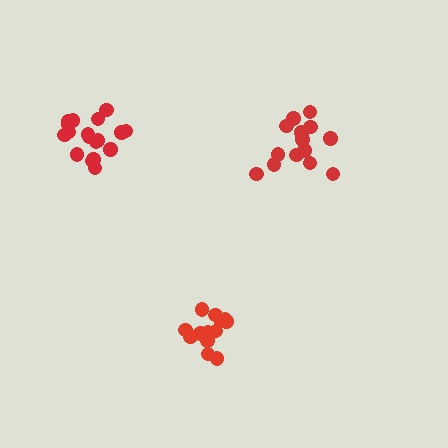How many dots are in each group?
Group 1: 13 dots, Group 2: 18 dots, Group 3: 14 dots (45 total).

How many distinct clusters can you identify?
There are 3 distinct clusters.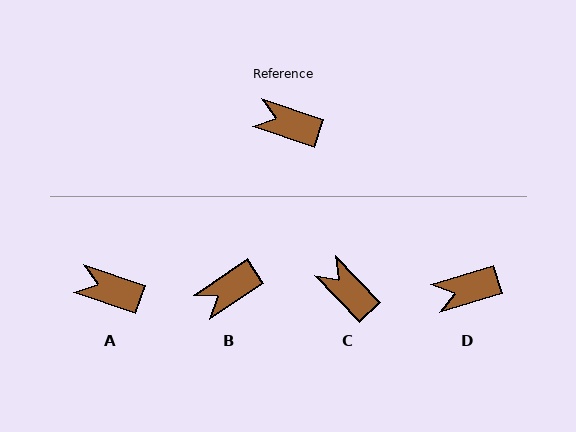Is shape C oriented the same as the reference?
No, it is off by about 28 degrees.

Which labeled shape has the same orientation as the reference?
A.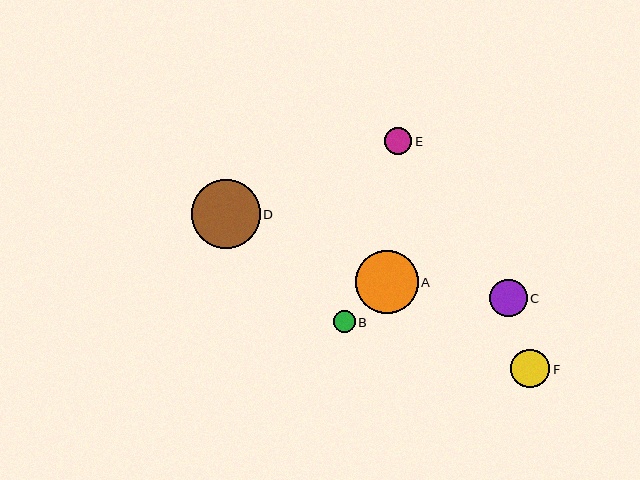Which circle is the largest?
Circle D is the largest with a size of approximately 69 pixels.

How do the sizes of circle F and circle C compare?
Circle F and circle C are approximately the same size.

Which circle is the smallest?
Circle B is the smallest with a size of approximately 22 pixels.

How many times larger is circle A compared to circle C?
Circle A is approximately 1.7 times the size of circle C.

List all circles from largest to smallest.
From largest to smallest: D, A, F, C, E, B.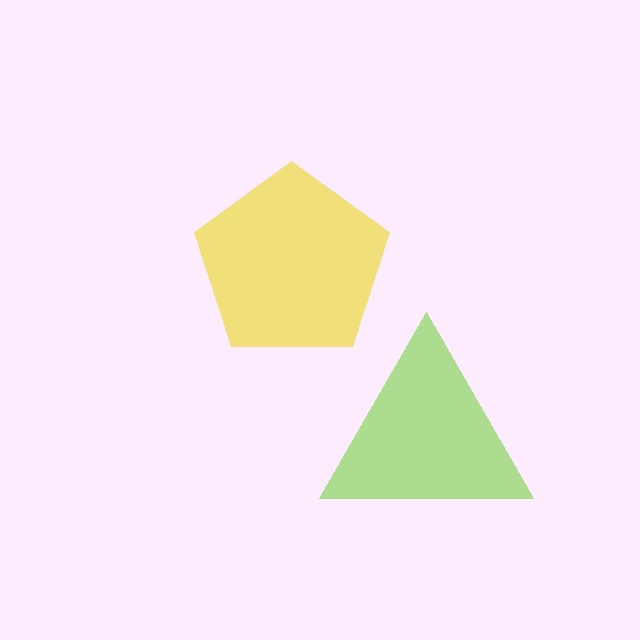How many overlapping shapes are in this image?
There are 2 overlapping shapes in the image.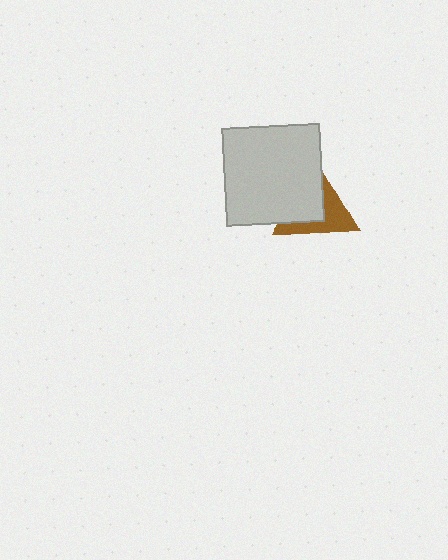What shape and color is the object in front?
The object in front is a light gray square.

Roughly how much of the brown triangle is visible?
About half of it is visible (roughly 46%).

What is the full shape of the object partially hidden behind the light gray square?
The partially hidden object is a brown triangle.